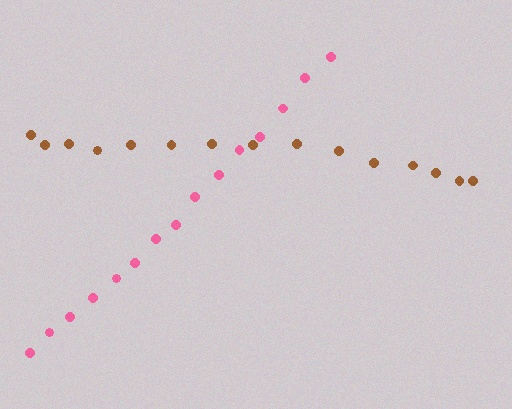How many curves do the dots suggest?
There are 2 distinct paths.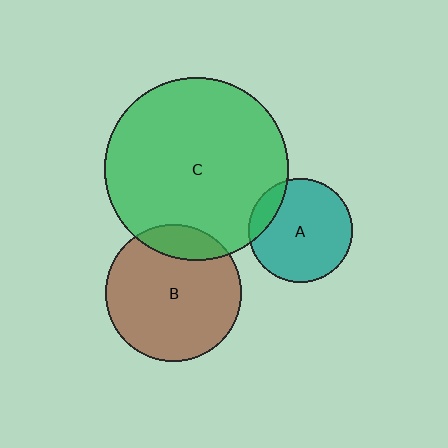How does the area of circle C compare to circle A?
Approximately 3.1 times.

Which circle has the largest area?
Circle C (green).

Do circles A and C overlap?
Yes.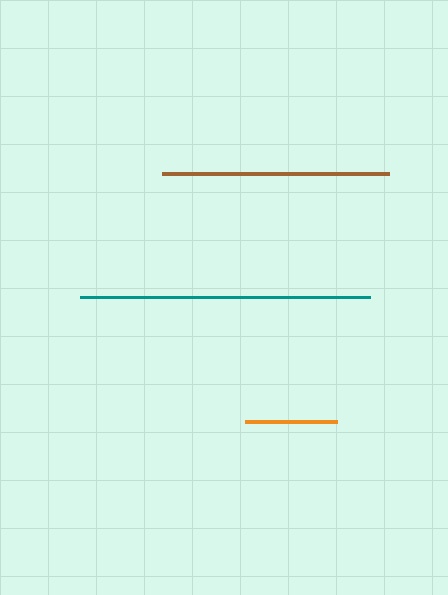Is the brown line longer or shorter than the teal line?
The teal line is longer than the brown line.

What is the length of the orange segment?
The orange segment is approximately 92 pixels long.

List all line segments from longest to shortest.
From longest to shortest: teal, brown, orange.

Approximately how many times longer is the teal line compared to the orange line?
The teal line is approximately 3.1 times the length of the orange line.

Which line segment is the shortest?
The orange line is the shortest at approximately 92 pixels.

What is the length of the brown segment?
The brown segment is approximately 227 pixels long.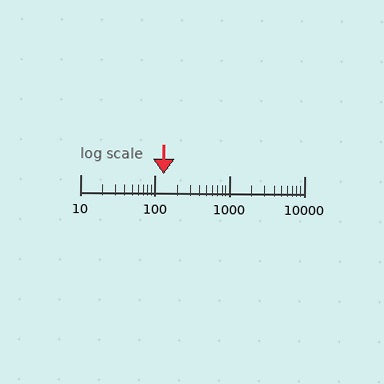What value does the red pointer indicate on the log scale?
The pointer indicates approximately 130.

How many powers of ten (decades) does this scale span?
The scale spans 3 decades, from 10 to 10000.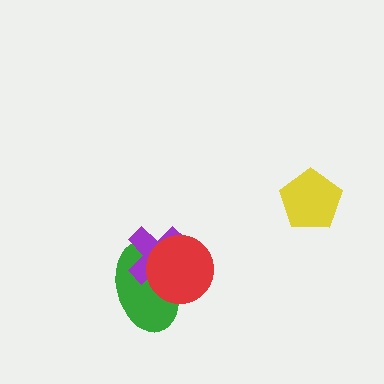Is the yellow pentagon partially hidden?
No, no other shape covers it.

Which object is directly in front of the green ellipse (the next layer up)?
The purple cross is directly in front of the green ellipse.